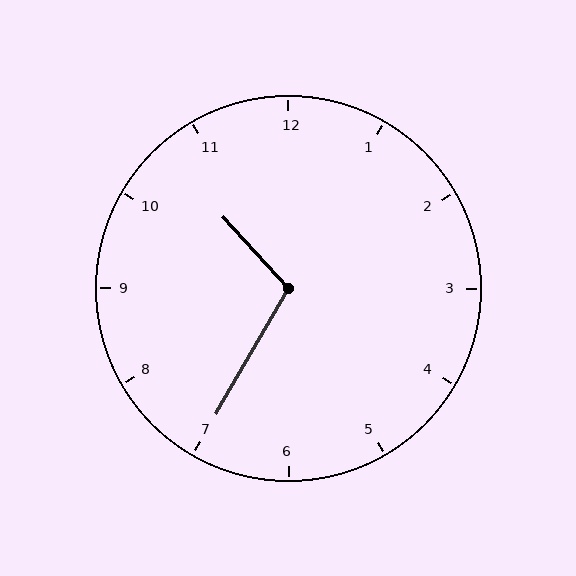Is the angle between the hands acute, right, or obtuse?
It is obtuse.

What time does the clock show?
10:35.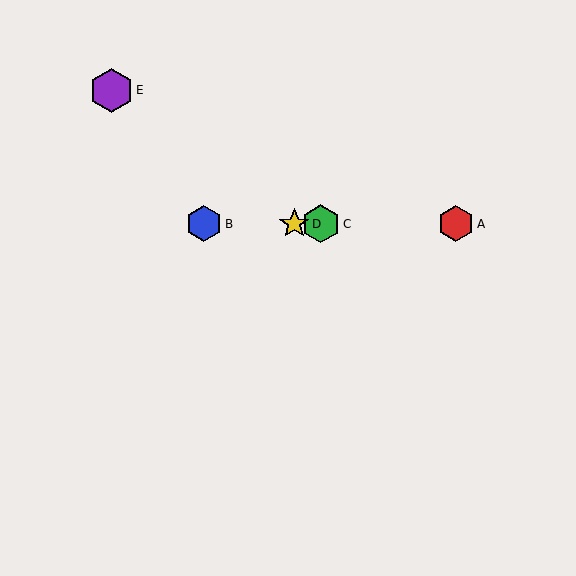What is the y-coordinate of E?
Object E is at y≈90.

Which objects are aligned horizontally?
Objects A, B, C, D are aligned horizontally.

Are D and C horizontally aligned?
Yes, both are at y≈224.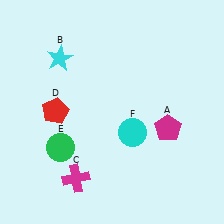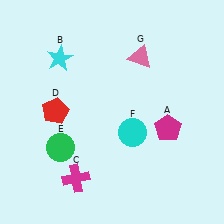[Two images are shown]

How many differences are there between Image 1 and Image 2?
There is 1 difference between the two images.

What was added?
A pink triangle (G) was added in Image 2.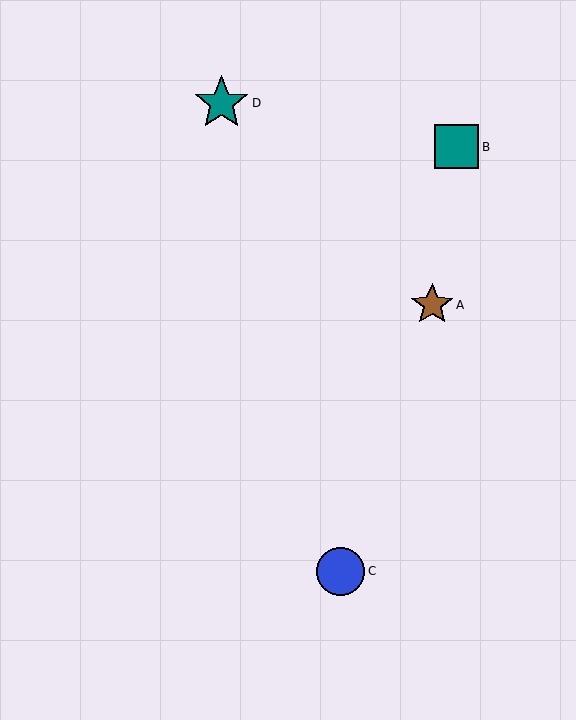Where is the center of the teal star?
The center of the teal star is at (222, 103).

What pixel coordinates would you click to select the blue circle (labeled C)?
Click at (341, 571) to select the blue circle C.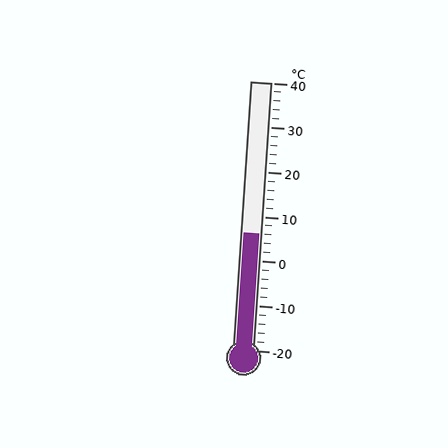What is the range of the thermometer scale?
The thermometer scale ranges from -20°C to 40°C.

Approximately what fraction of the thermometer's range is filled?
The thermometer is filled to approximately 45% of its range.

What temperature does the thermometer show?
The thermometer shows approximately 6°C.